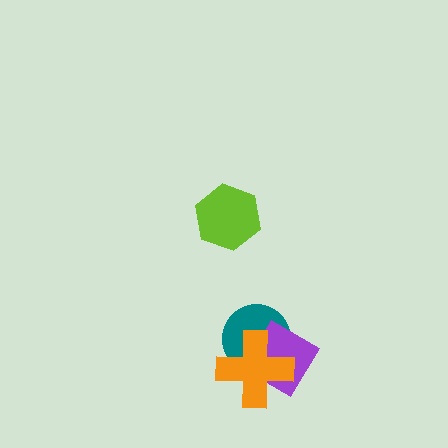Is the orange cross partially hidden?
No, no other shape covers it.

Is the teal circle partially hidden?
Yes, it is partially covered by another shape.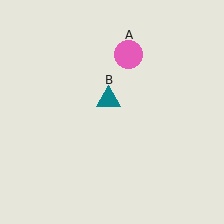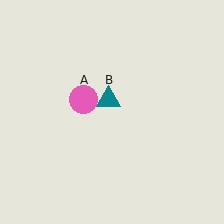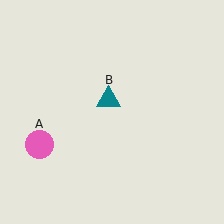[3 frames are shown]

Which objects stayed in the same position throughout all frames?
Teal triangle (object B) remained stationary.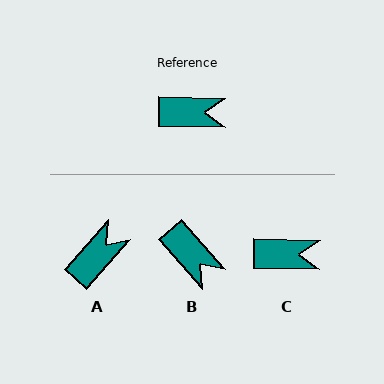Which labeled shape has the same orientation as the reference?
C.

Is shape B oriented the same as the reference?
No, it is off by about 48 degrees.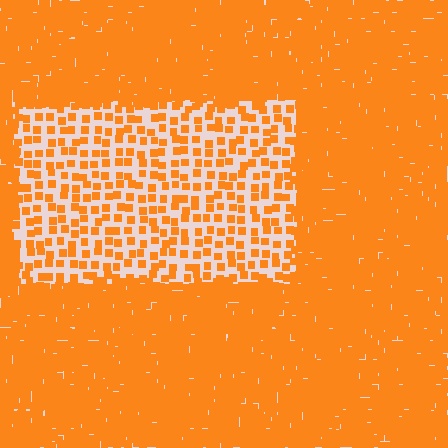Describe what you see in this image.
The image contains small orange elements arranged at two different densities. A rectangle-shaped region is visible where the elements are less densely packed than the surrounding area.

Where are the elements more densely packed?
The elements are more densely packed outside the rectangle boundary.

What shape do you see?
I see a rectangle.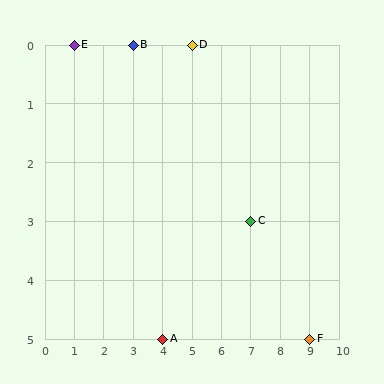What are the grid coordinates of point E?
Point E is at grid coordinates (1, 0).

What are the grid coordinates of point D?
Point D is at grid coordinates (5, 0).